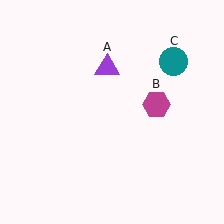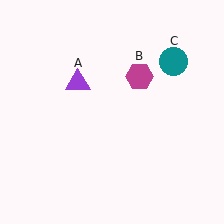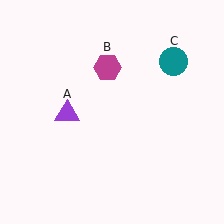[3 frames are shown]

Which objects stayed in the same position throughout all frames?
Teal circle (object C) remained stationary.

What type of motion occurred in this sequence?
The purple triangle (object A), magenta hexagon (object B) rotated counterclockwise around the center of the scene.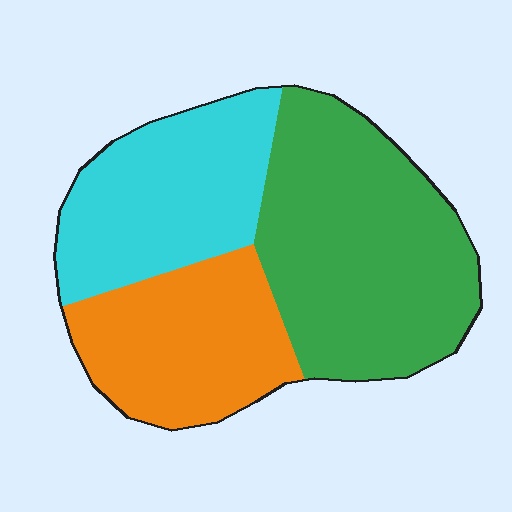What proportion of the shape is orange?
Orange covers around 25% of the shape.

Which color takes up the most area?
Green, at roughly 45%.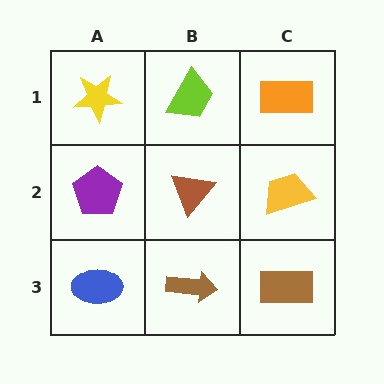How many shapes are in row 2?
3 shapes.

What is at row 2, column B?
A brown triangle.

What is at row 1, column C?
An orange rectangle.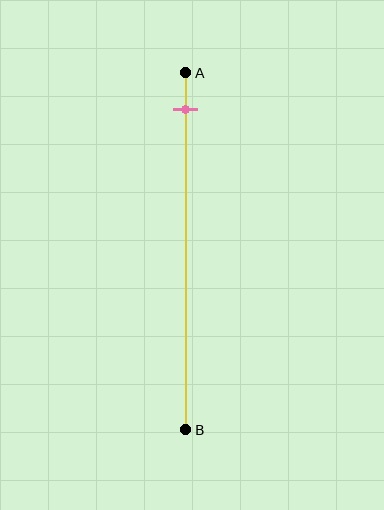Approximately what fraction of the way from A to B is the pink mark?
The pink mark is approximately 10% of the way from A to B.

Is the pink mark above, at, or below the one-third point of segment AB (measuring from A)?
The pink mark is above the one-third point of segment AB.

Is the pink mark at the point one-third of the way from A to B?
No, the mark is at about 10% from A, not at the 33% one-third point.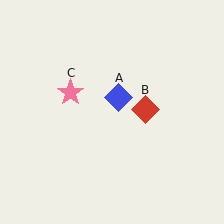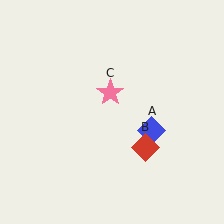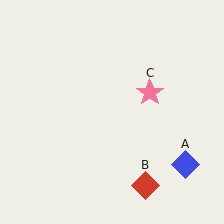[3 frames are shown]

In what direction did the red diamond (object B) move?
The red diamond (object B) moved down.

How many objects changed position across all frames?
3 objects changed position: blue diamond (object A), red diamond (object B), pink star (object C).